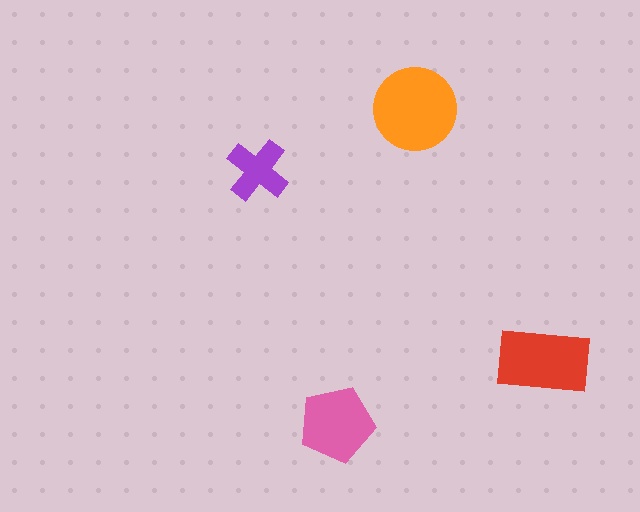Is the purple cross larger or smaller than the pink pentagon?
Smaller.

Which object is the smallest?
The purple cross.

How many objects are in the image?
There are 4 objects in the image.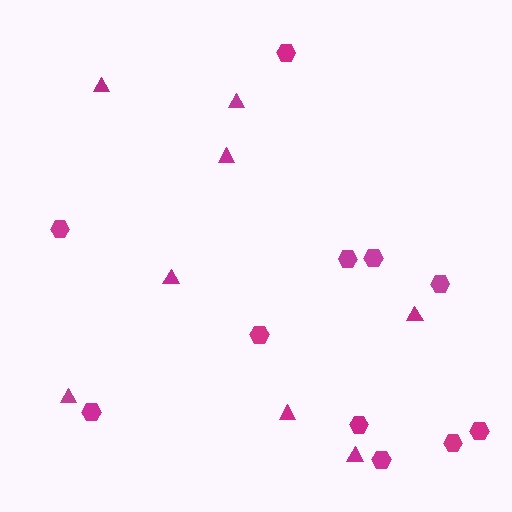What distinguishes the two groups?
There are 2 groups: one group of triangles (8) and one group of hexagons (11).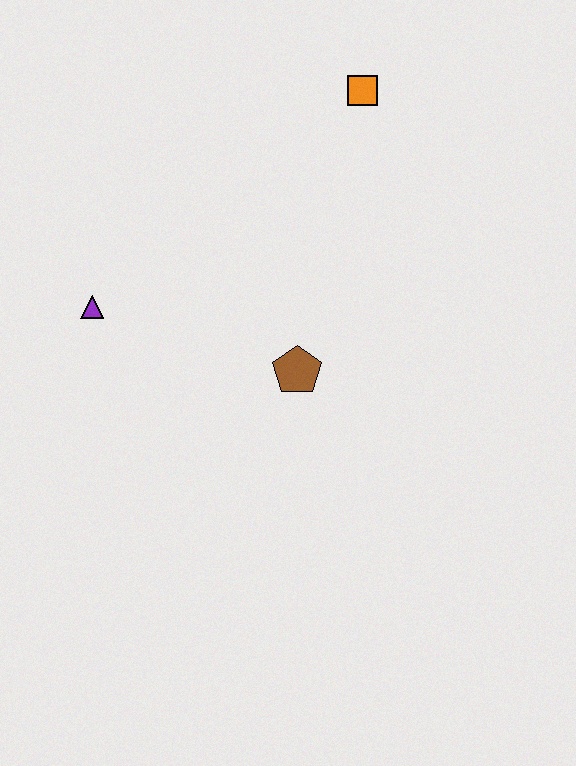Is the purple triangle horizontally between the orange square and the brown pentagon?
No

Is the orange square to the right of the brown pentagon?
Yes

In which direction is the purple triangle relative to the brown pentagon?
The purple triangle is to the left of the brown pentagon.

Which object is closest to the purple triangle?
The brown pentagon is closest to the purple triangle.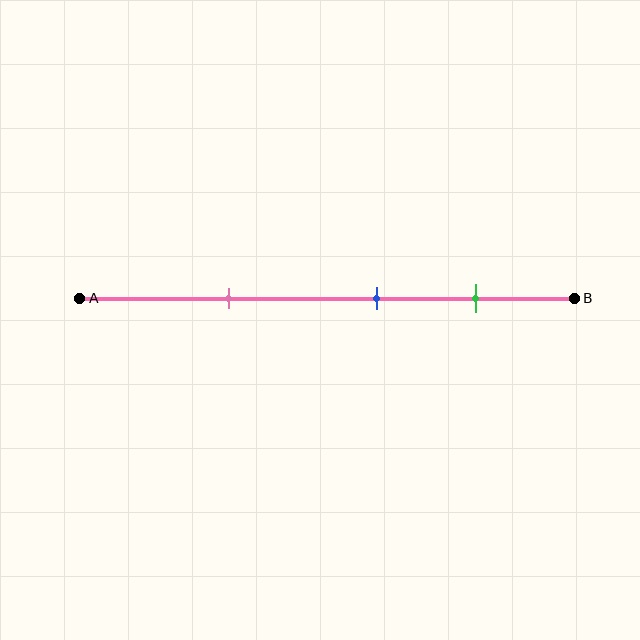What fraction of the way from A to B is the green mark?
The green mark is approximately 80% (0.8) of the way from A to B.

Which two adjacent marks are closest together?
The blue and green marks are the closest adjacent pair.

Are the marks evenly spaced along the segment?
Yes, the marks are approximately evenly spaced.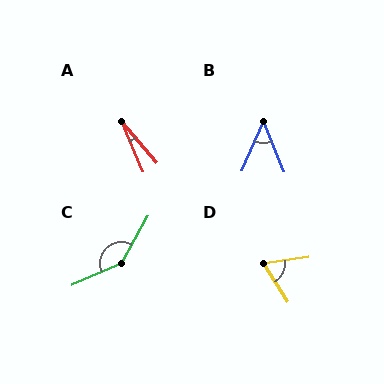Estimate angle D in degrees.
Approximately 66 degrees.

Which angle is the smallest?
A, at approximately 17 degrees.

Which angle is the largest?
C, at approximately 143 degrees.